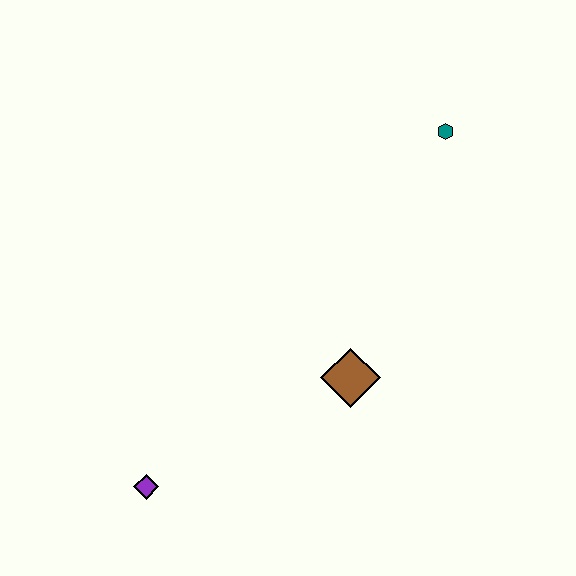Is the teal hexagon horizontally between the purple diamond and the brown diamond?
No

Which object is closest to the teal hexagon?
The brown diamond is closest to the teal hexagon.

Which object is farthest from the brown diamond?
The teal hexagon is farthest from the brown diamond.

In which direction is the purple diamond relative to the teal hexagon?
The purple diamond is below the teal hexagon.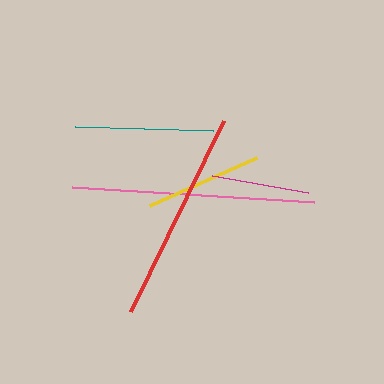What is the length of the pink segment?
The pink segment is approximately 242 pixels long.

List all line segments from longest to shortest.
From longest to shortest: pink, red, teal, yellow, magenta.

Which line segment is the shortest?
The magenta line is the shortest at approximately 97 pixels.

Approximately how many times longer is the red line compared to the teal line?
The red line is approximately 1.5 times the length of the teal line.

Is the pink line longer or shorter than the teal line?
The pink line is longer than the teal line.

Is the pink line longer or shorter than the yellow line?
The pink line is longer than the yellow line.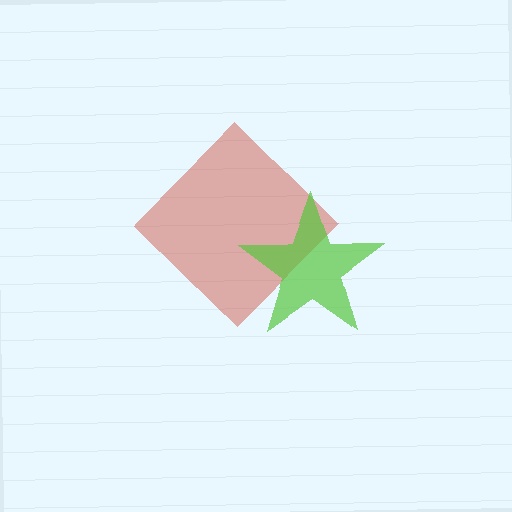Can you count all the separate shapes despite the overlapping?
Yes, there are 2 separate shapes.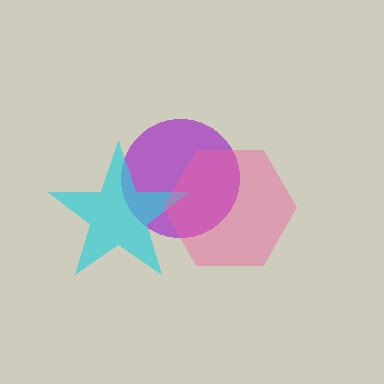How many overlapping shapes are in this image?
There are 3 overlapping shapes in the image.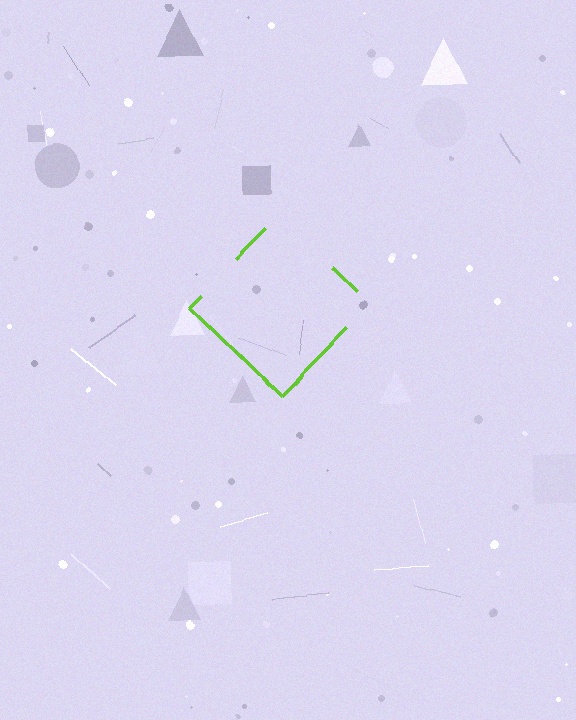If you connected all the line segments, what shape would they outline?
They would outline a diamond.